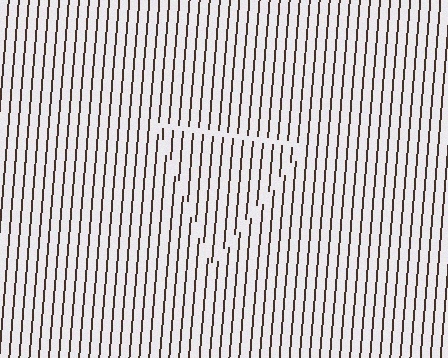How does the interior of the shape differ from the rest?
The interior of the shape contains the same grating, shifted by half a period — the contour is defined by the phase discontinuity where line-ends from the inner and outer gratings abut.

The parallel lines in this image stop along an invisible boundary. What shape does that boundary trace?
An illusory triangle. The interior of the shape contains the same grating, shifted by half a period — the contour is defined by the phase discontinuity where line-ends from the inner and outer gratings abut.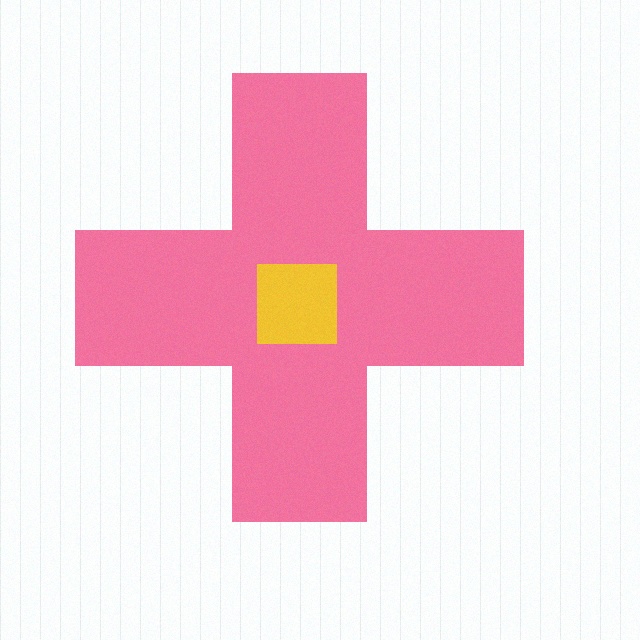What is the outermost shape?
The pink cross.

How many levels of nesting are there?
2.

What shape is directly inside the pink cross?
The yellow square.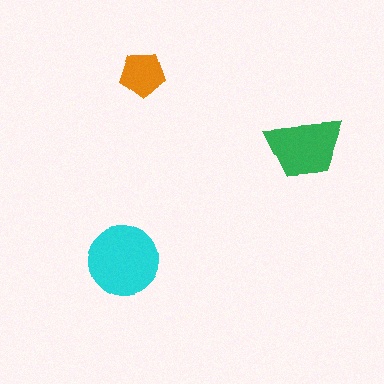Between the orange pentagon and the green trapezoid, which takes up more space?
The green trapezoid.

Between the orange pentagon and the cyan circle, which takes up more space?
The cyan circle.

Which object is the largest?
The cyan circle.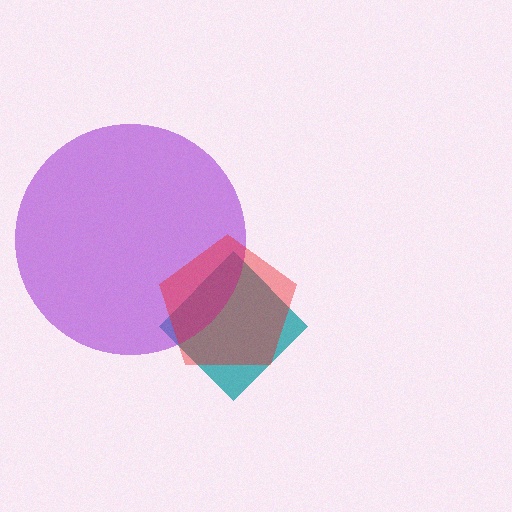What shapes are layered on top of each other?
The layered shapes are: a teal diamond, a purple circle, a red pentagon.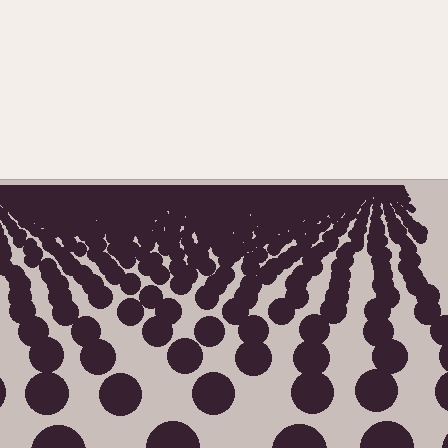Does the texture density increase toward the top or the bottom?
Density increases toward the top.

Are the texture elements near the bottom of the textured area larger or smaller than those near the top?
Larger. Near the bottom, elements are closer to the viewer and appear at a bigger on-screen size.